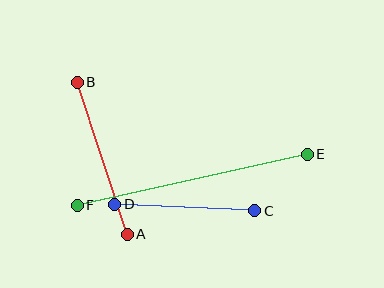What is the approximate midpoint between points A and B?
The midpoint is at approximately (102, 158) pixels.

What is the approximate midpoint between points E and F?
The midpoint is at approximately (192, 180) pixels.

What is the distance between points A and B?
The distance is approximately 160 pixels.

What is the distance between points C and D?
The distance is approximately 140 pixels.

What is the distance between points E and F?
The distance is approximately 235 pixels.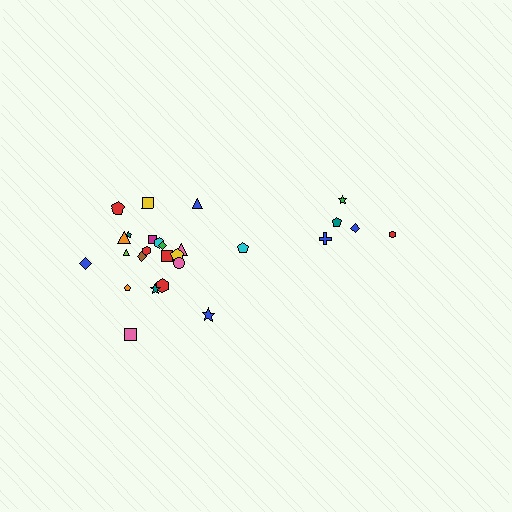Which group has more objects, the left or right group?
The left group.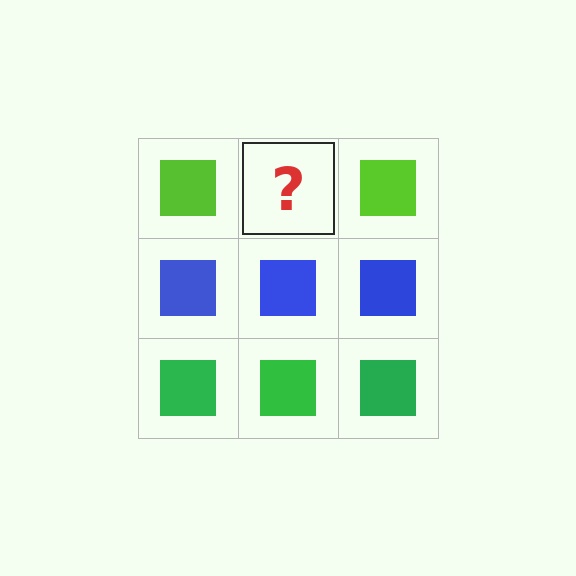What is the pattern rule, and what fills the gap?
The rule is that each row has a consistent color. The gap should be filled with a lime square.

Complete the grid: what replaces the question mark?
The question mark should be replaced with a lime square.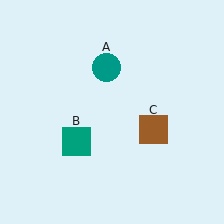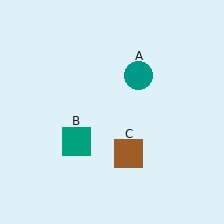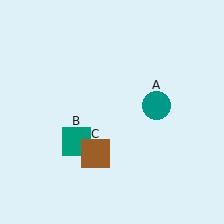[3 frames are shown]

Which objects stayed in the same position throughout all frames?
Teal square (object B) remained stationary.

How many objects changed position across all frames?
2 objects changed position: teal circle (object A), brown square (object C).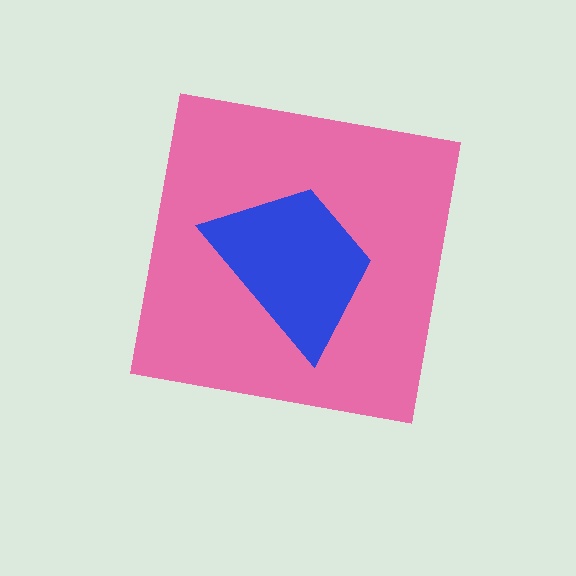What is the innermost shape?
The blue trapezoid.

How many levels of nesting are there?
2.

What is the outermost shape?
The pink square.